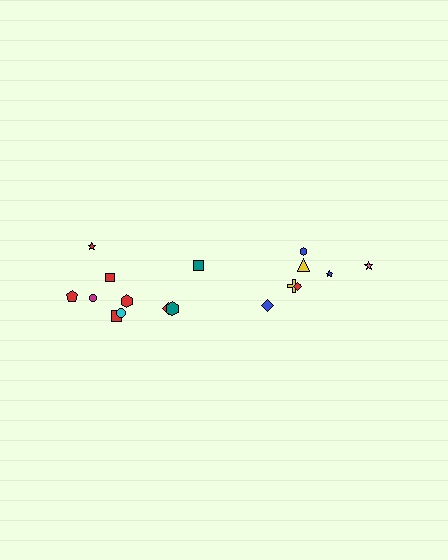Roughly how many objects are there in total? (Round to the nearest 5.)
Roughly 15 objects in total.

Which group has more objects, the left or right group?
The left group.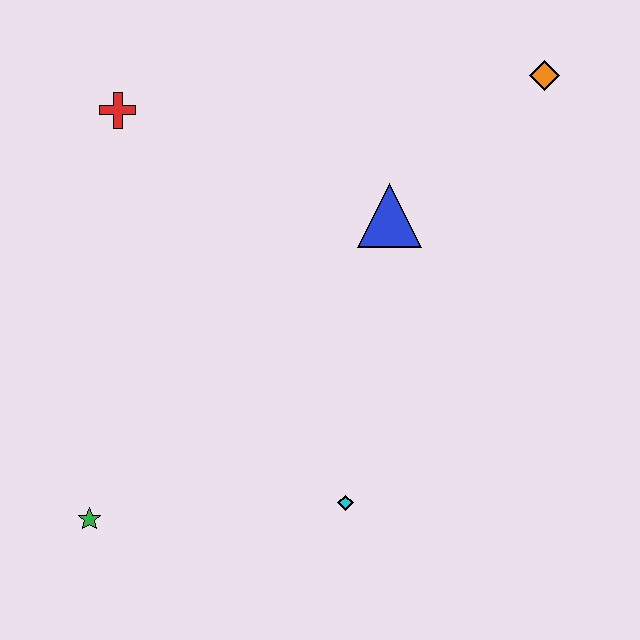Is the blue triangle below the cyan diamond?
No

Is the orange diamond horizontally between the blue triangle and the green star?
No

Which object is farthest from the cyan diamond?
The orange diamond is farthest from the cyan diamond.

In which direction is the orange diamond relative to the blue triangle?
The orange diamond is to the right of the blue triangle.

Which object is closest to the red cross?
The blue triangle is closest to the red cross.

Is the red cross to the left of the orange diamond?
Yes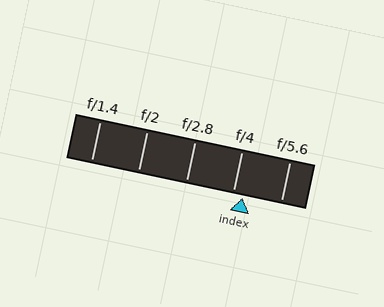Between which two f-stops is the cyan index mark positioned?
The index mark is between f/4 and f/5.6.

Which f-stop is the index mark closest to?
The index mark is closest to f/4.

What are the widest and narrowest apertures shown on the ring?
The widest aperture shown is f/1.4 and the narrowest is f/5.6.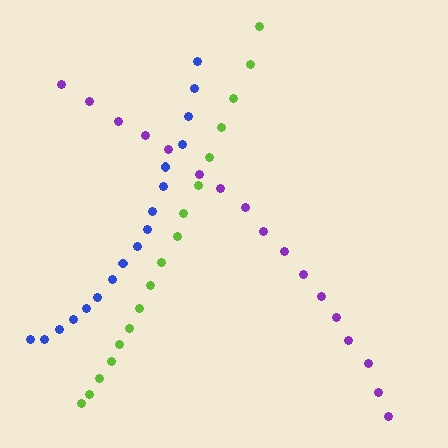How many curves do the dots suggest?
There are 3 distinct paths.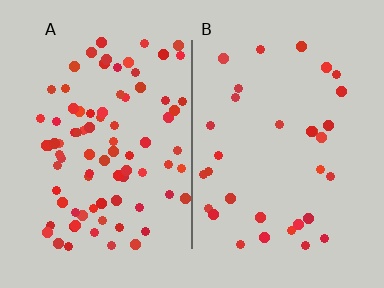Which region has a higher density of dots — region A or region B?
A (the left).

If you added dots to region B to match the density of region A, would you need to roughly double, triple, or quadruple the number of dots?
Approximately triple.